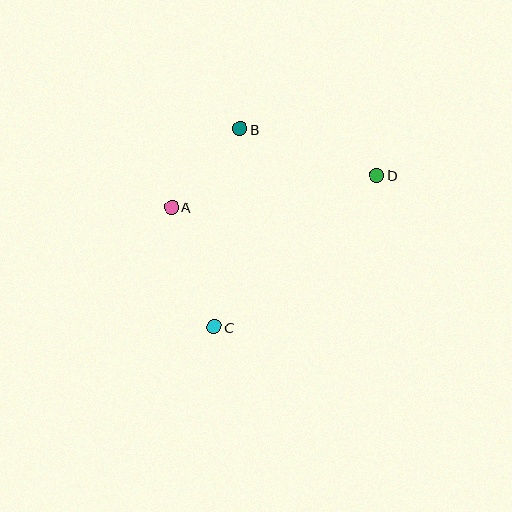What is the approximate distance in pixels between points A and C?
The distance between A and C is approximately 127 pixels.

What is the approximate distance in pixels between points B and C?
The distance between B and C is approximately 200 pixels.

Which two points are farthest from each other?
Points C and D are farthest from each other.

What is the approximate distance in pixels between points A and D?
The distance between A and D is approximately 208 pixels.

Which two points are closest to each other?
Points A and B are closest to each other.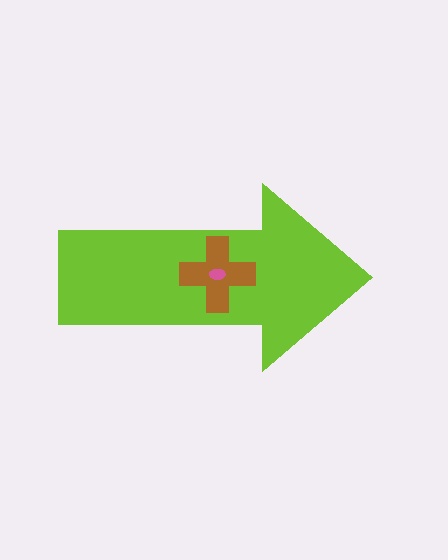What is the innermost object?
The pink ellipse.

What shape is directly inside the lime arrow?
The brown cross.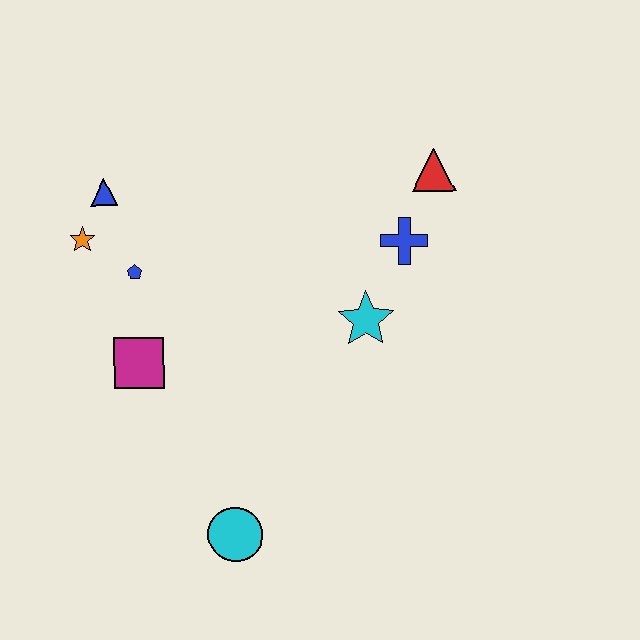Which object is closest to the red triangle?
The blue cross is closest to the red triangle.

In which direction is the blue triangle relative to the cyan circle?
The blue triangle is above the cyan circle.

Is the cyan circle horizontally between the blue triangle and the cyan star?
Yes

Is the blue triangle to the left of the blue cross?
Yes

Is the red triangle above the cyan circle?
Yes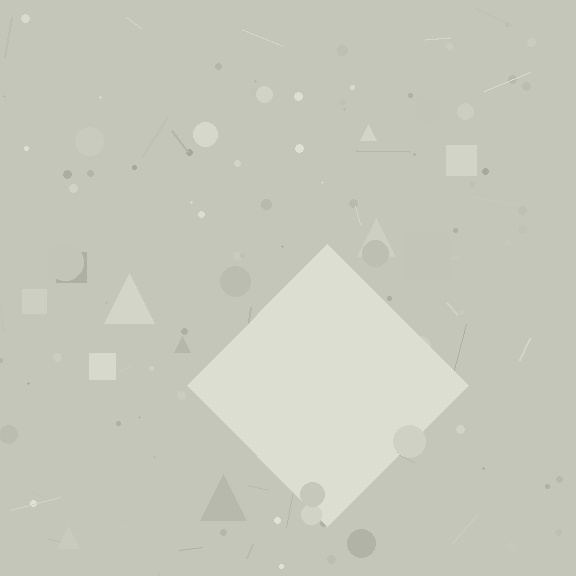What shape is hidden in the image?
A diamond is hidden in the image.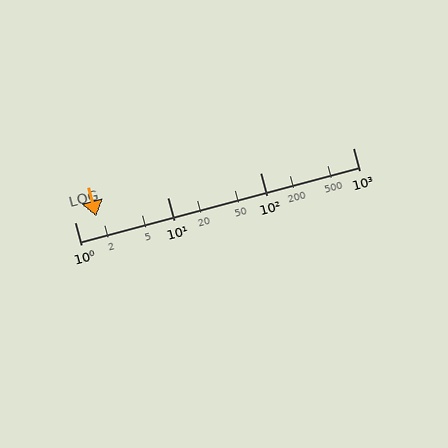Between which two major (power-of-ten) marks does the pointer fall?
The pointer is between 1 and 10.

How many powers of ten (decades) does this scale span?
The scale spans 3 decades, from 1 to 1000.